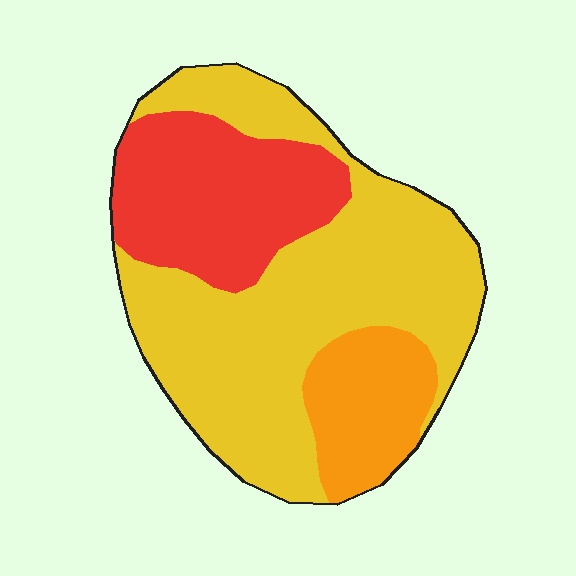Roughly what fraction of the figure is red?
Red covers 26% of the figure.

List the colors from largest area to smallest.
From largest to smallest: yellow, red, orange.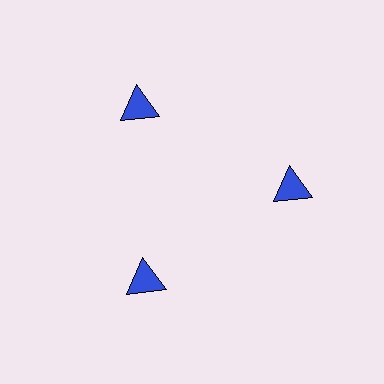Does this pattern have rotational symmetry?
Yes, this pattern has 3-fold rotational symmetry. It looks the same after rotating 120 degrees around the center.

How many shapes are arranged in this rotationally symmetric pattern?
There are 3 shapes, arranged in 3 groups of 1.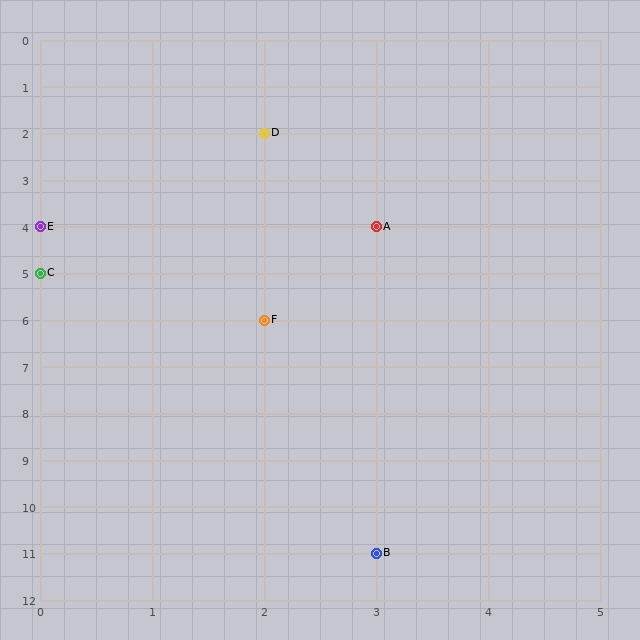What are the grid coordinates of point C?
Point C is at grid coordinates (0, 5).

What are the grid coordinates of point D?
Point D is at grid coordinates (2, 2).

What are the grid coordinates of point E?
Point E is at grid coordinates (0, 4).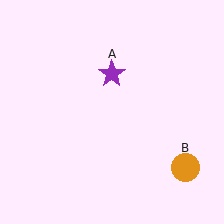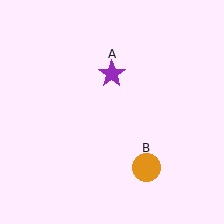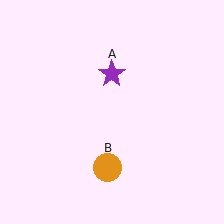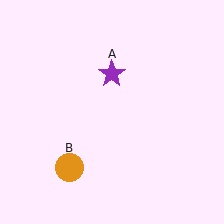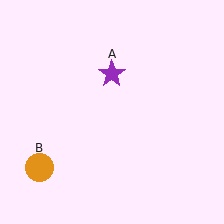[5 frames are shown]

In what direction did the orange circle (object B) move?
The orange circle (object B) moved left.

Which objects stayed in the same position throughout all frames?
Purple star (object A) remained stationary.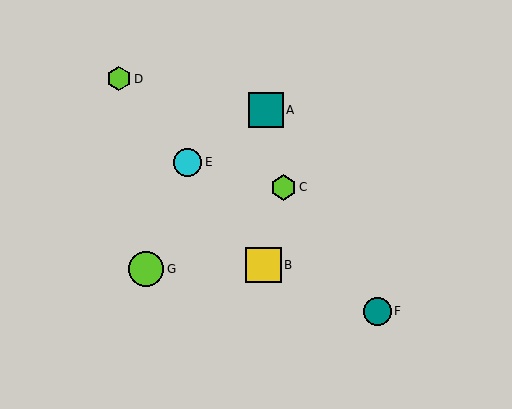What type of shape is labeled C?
Shape C is a lime hexagon.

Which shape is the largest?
The yellow square (labeled B) is the largest.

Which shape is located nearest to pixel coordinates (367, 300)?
The teal circle (labeled F) at (377, 312) is nearest to that location.